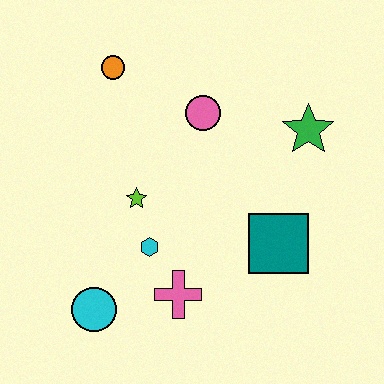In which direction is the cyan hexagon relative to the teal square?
The cyan hexagon is to the left of the teal square.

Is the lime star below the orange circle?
Yes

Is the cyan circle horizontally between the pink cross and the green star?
No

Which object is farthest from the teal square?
The orange circle is farthest from the teal square.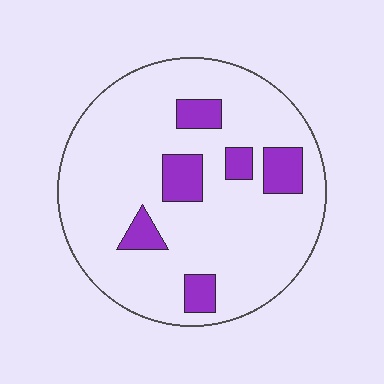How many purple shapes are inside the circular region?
6.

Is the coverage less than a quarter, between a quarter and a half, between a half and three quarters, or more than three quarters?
Less than a quarter.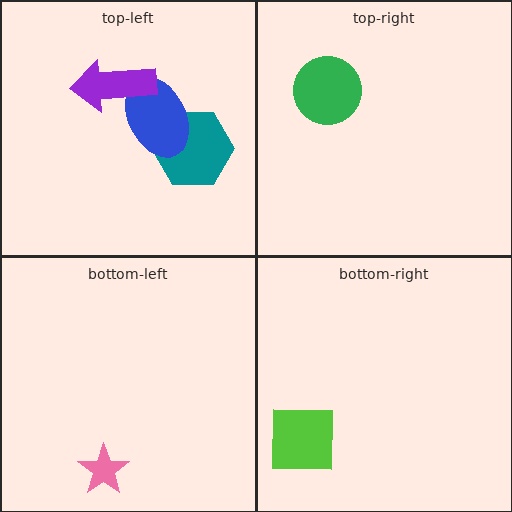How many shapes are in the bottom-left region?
1.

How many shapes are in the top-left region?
3.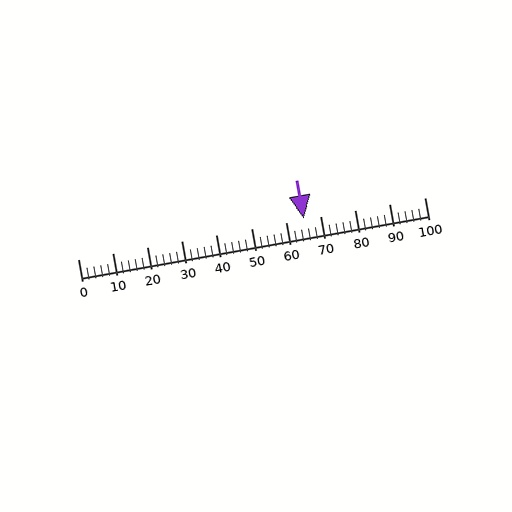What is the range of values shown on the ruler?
The ruler shows values from 0 to 100.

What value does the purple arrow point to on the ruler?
The purple arrow points to approximately 65.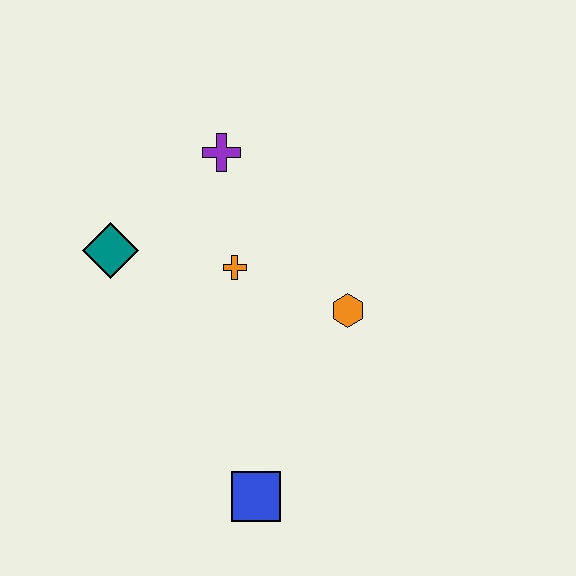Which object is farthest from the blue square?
The purple cross is farthest from the blue square.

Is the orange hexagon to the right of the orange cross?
Yes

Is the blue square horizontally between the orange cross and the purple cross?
No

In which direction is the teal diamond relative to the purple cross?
The teal diamond is to the left of the purple cross.